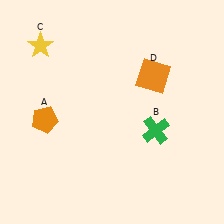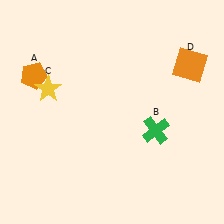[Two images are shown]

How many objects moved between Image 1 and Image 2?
3 objects moved between the two images.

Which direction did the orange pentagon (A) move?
The orange pentagon (A) moved up.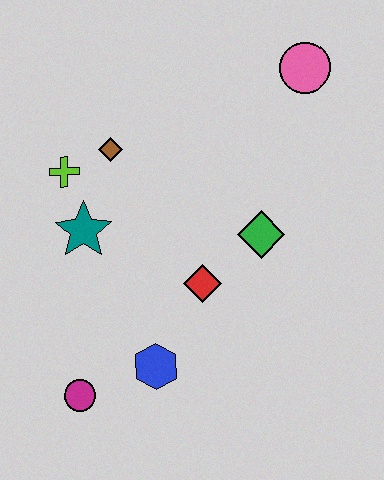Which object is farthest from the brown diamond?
The magenta circle is farthest from the brown diamond.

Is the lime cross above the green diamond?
Yes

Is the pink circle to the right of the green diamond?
Yes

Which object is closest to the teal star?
The lime cross is closest to the teal star.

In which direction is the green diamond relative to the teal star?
The green diamond is to the right of the teal star.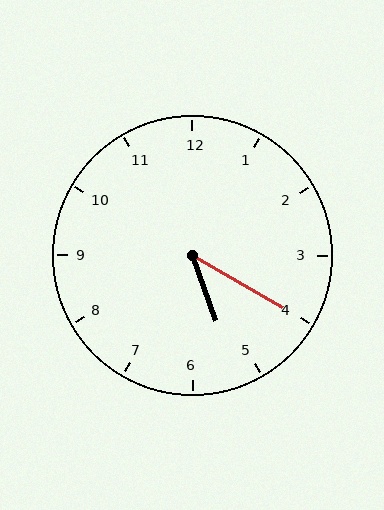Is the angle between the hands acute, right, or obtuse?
It is acute.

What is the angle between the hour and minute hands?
Approximately 40 degrees.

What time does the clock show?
5:20.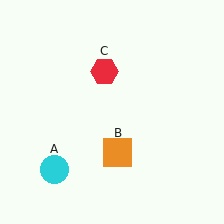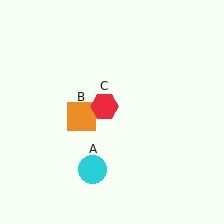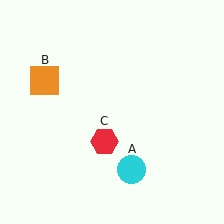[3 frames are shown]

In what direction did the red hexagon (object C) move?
The red hexagon (object C) moved down.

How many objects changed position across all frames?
3 objects changed position: cyan circle (object A), orange square (object B), red hexagon (object C).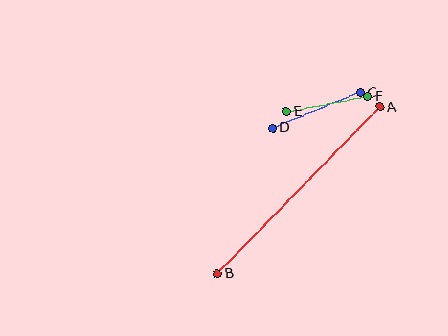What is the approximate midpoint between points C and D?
The midpoint is at approximately (316, 110) pixels.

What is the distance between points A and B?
The distance is approximately 233 pixels.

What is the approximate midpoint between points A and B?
The midpoint is at approximately (298, 190) pixels.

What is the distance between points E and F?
The distance is approximately 83 pixels.